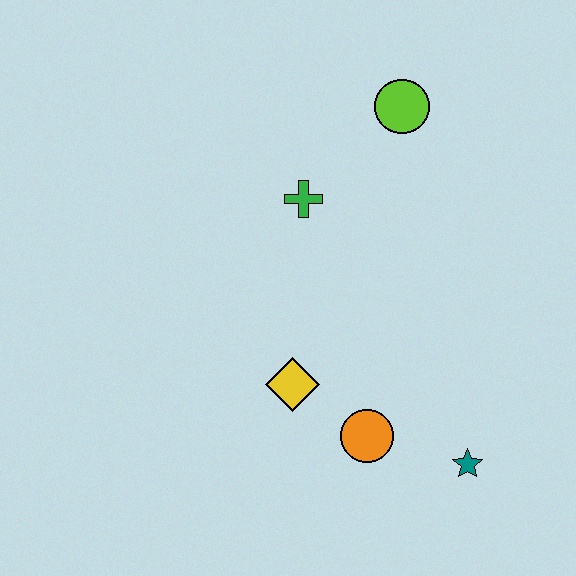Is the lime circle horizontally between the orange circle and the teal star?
Yes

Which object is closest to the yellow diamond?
The orange circle is closest to the yellow diamond.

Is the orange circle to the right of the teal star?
No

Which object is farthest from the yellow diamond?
The lime circle is farthest from the yellow diamond.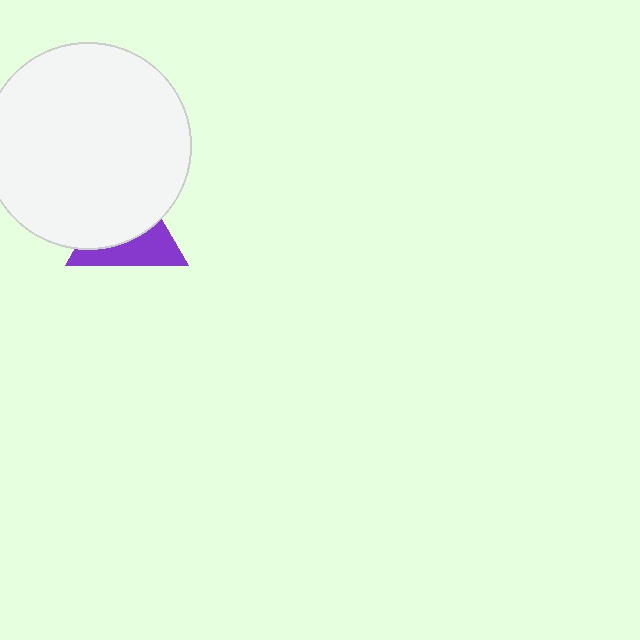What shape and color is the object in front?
The object in front is a white circle.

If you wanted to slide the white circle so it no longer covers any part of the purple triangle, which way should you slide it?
Slide it up — that is the most direct way to separate the two shapes.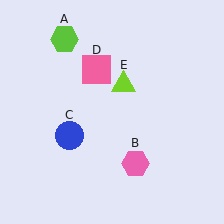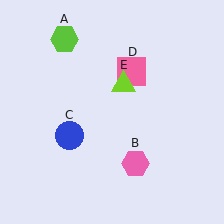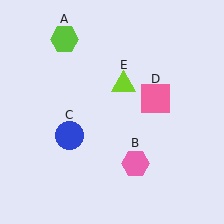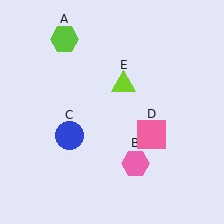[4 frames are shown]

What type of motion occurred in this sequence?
The pink square (object D) rotated clockwise around the center of the scene.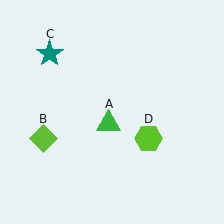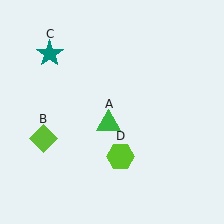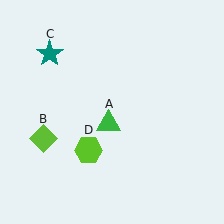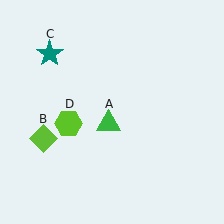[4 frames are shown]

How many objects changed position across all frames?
1 object changed position: lime hexagon (object D).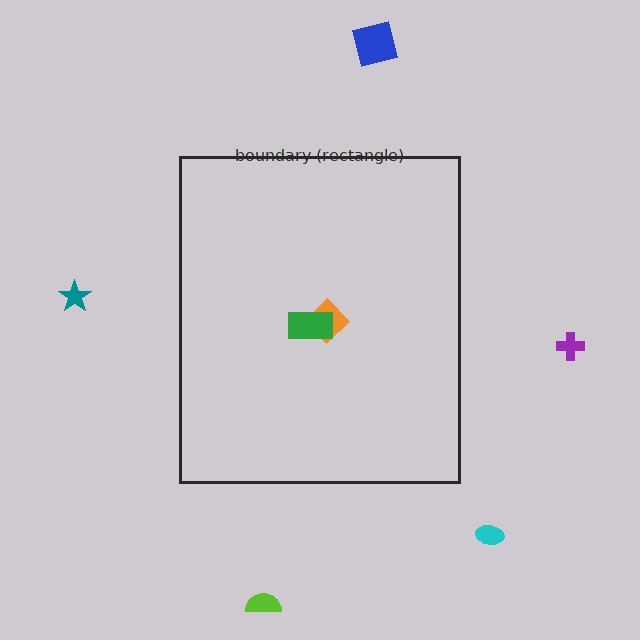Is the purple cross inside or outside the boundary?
Outside.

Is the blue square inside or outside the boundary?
Outside.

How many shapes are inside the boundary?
2 inside, 5 outside.